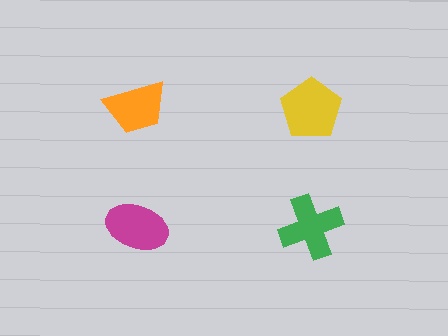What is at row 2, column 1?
A magenta ellipse.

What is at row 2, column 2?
A green cross.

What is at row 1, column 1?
An orange trapezoid.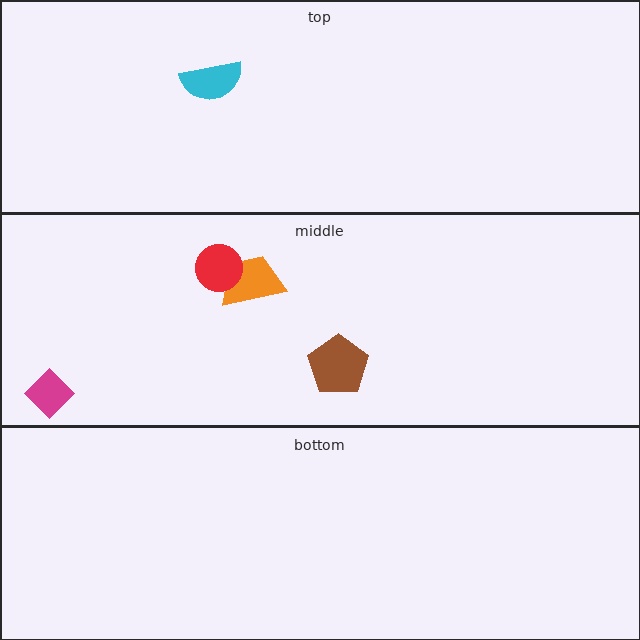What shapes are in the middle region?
The orange trapezoid, the brown pentagon, the red circle, the magenta diamond.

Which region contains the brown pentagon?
The middle region.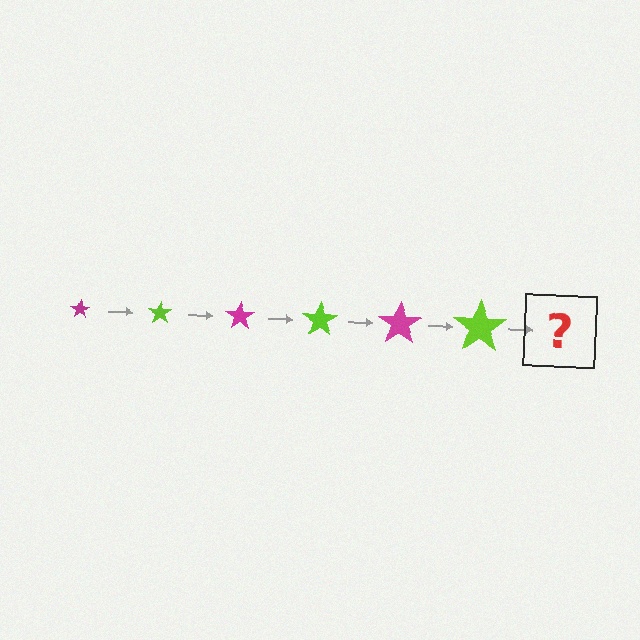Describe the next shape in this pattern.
It should be a magenta star, larger than the previous one.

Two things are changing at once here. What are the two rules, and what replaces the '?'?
The two rules are that the star grows larger each step and the color cycles through magenta and lime. The '?' should be a magenta star, larger than the previous one.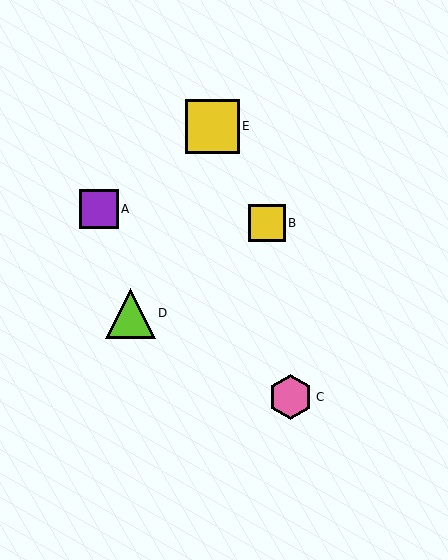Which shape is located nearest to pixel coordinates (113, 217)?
The purple square (labeled A) at (99, 209) is nearest to that location.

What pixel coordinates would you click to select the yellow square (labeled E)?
Click at (212, 126) to select the yellow square E.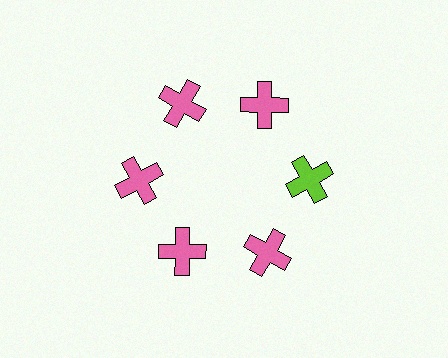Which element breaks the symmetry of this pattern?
The lime cross at roughly the 3 o'clock position breaks the symmetry. All other shapes are pink crosses.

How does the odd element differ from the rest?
It has a different color: lime instead of pink.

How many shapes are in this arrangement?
There are 6 shapes arranged in a ring pattern.